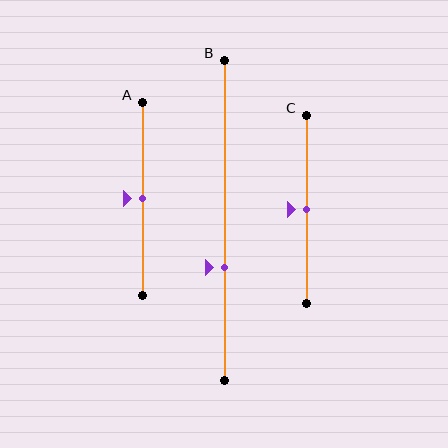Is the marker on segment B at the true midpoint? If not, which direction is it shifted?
No, the marker on segment B is shifted downward by about 15% of the segment length.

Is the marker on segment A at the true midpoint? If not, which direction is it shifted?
Yes, the marker on segment A is at the true midpoint.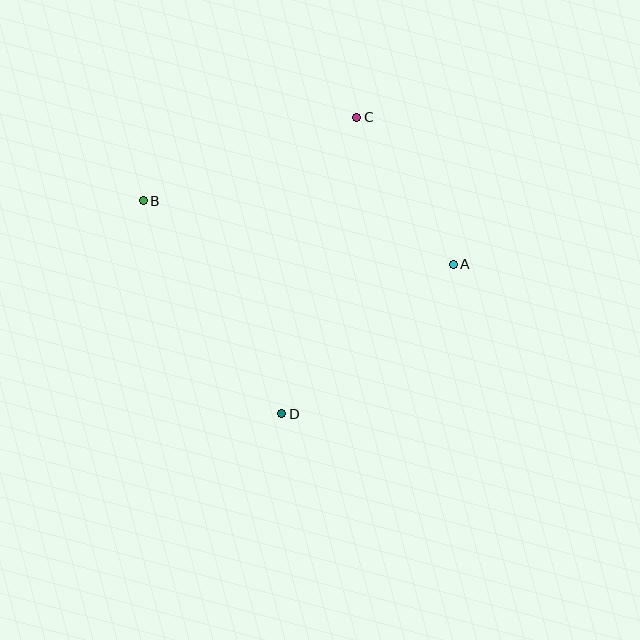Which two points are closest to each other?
Points A and C are closest to each other.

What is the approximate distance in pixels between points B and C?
The distance between B and C is approximately 229 pixels.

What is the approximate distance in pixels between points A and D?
The distance between A and D is approximately 227 pixels.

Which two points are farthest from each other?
Points A and B are farthest from each other.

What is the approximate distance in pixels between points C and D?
The distance between C and D is approximately 306 pixels.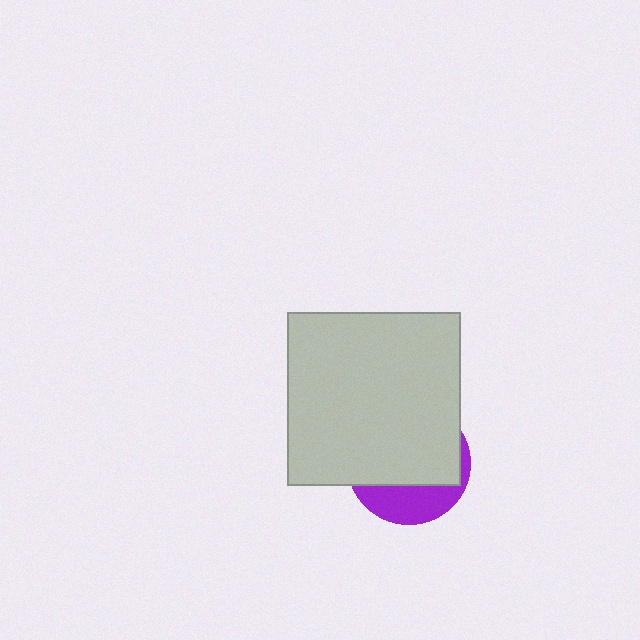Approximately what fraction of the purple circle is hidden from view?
Roughly 69% of the purple circle is hidden behind the light gray square.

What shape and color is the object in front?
The object in front is a light gray square.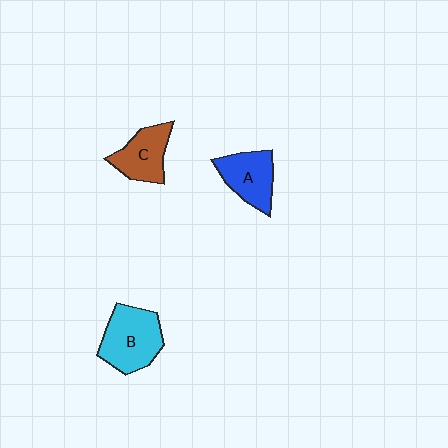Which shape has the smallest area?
Shape C (brown).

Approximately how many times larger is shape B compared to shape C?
Approximately 1.4 times.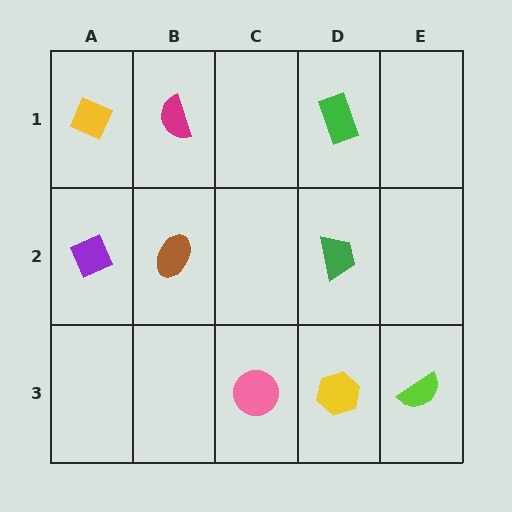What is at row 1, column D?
A green rectangle.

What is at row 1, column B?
A magenta semicircle.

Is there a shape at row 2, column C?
No, that cell is empty.